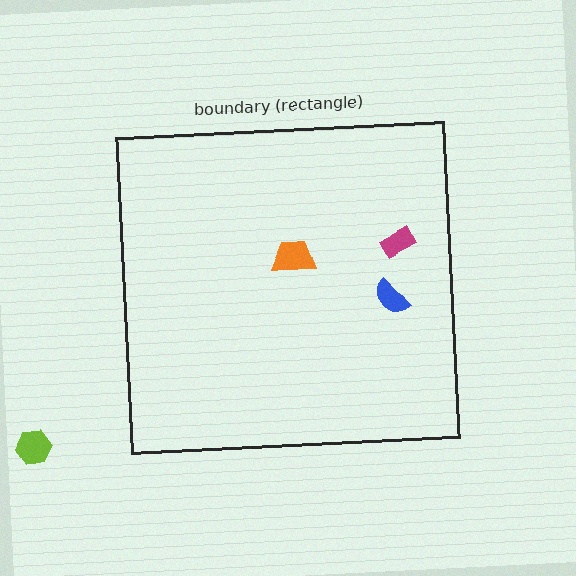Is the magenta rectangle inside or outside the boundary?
Inside.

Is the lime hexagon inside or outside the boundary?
Outside.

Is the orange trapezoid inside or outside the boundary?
Inside.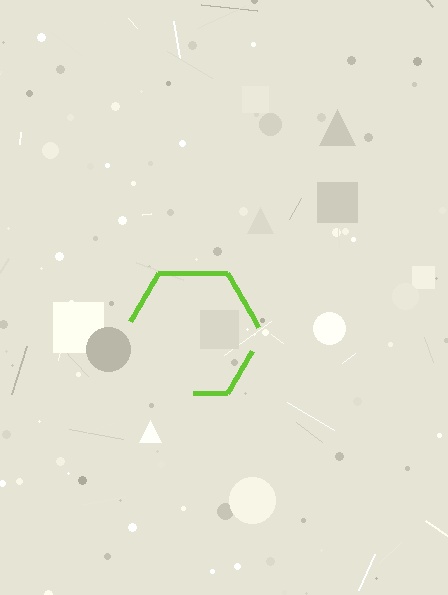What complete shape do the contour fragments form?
The contour fragments form a hexagon.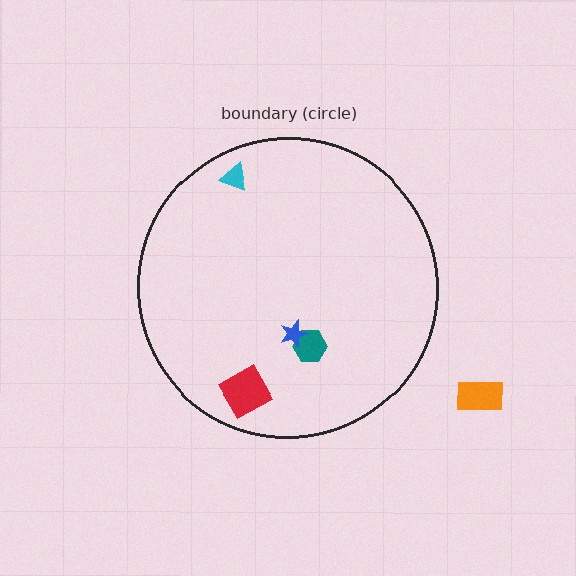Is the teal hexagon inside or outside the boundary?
Inside.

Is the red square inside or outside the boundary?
Inside.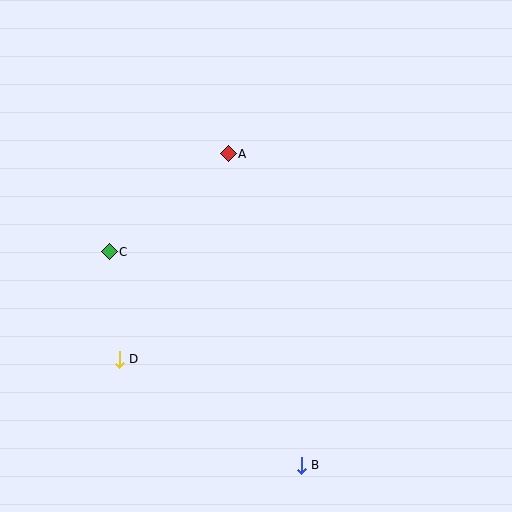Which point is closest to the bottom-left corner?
Point D is closest to the bottom-left corner.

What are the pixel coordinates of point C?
Point C is at (109, 252).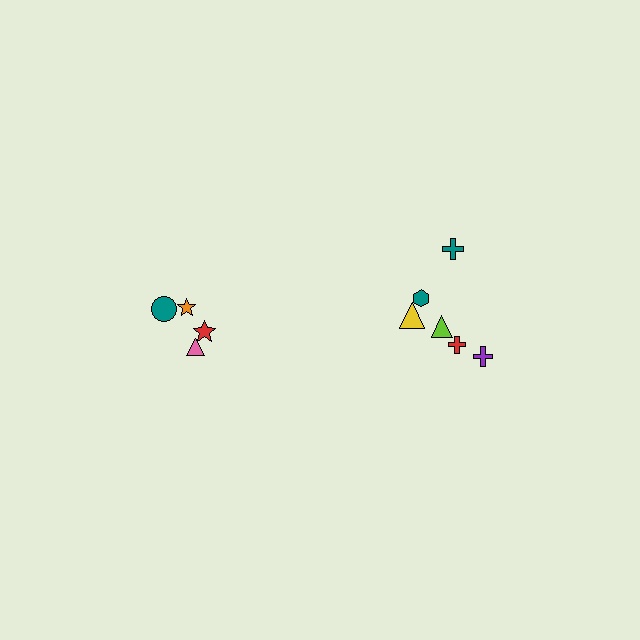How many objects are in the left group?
There are 4 objects.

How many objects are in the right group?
There are 6 objects.